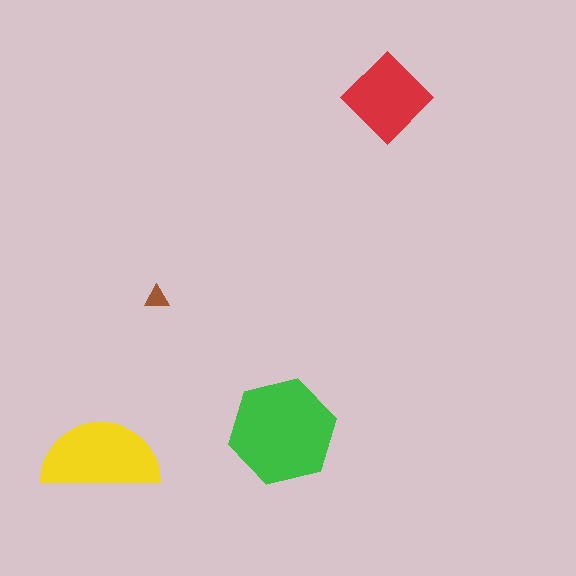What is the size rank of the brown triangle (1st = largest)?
4th.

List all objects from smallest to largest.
The brown triangle, the red diamond, the yellow semicircle, the green hexagon.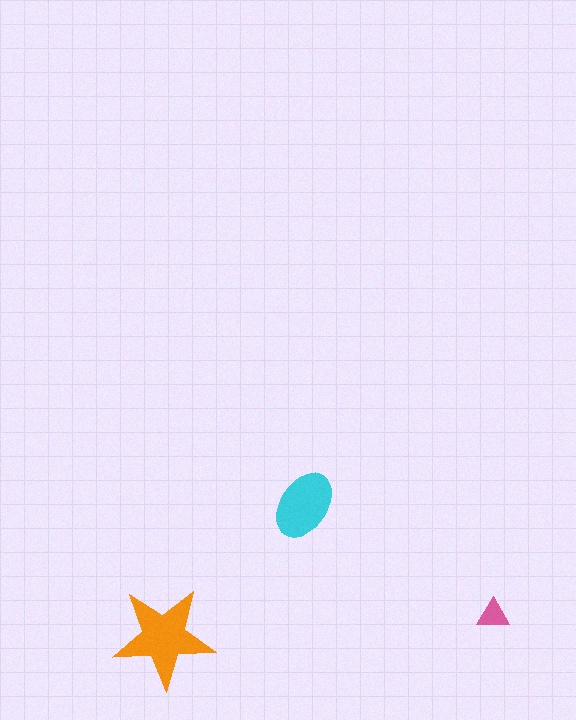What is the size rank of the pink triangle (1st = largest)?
3rd.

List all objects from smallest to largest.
The pink triangle, the cyan ellipse, the orange star.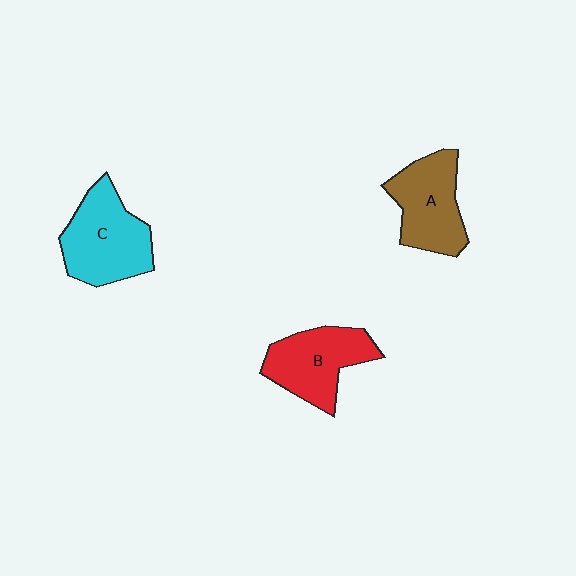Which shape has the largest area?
Shape C (cyan).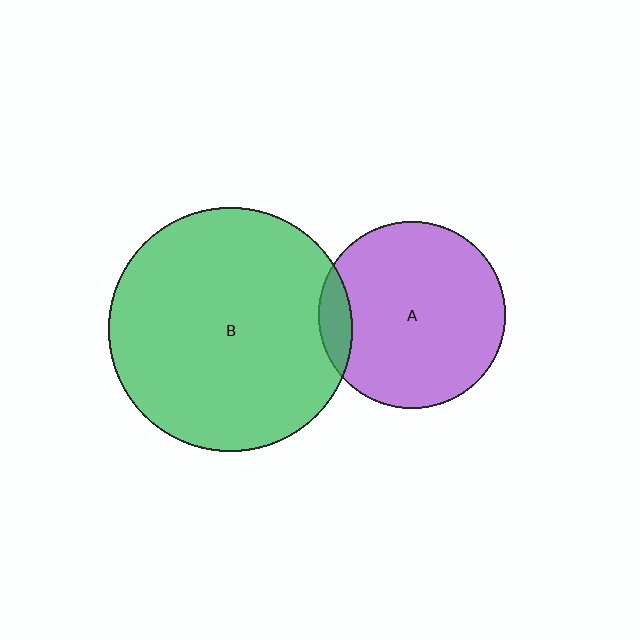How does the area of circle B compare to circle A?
Approximately 1.7 times.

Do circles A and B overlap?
Yes.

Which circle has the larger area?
Circle B (green).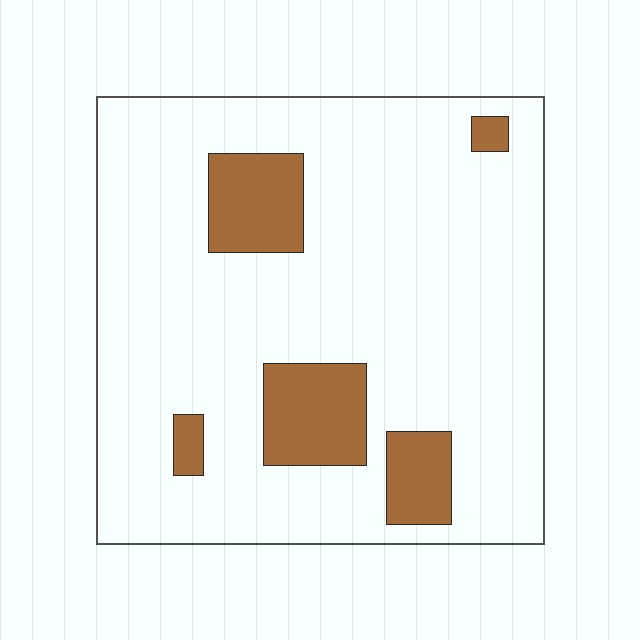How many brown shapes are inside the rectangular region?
5.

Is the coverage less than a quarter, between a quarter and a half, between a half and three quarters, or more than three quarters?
Less than a quarter.